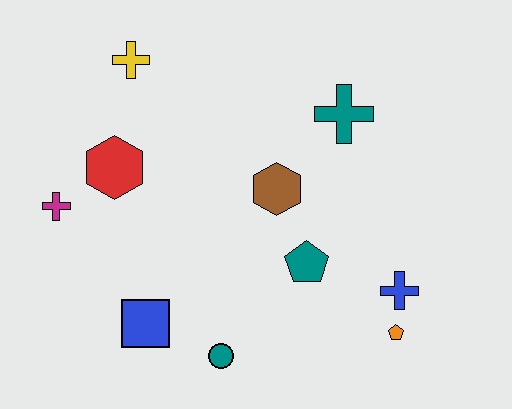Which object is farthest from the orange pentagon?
The yellow cross is farthest from the orange pentagon.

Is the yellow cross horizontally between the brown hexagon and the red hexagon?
Yes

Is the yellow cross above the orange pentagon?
Yes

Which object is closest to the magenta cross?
The red hexagon is closest to the magenta cross.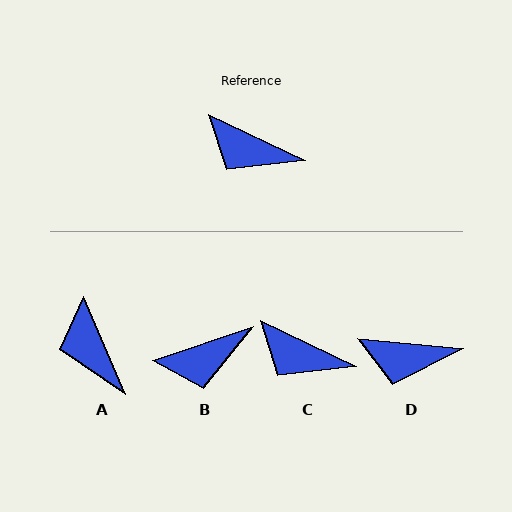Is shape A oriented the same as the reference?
No, it is off by about 41 degrees.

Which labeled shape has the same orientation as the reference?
C.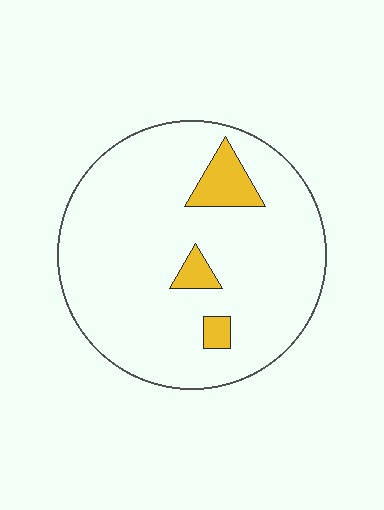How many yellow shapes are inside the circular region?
3.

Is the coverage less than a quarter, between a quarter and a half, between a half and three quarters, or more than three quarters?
Less than a quarter.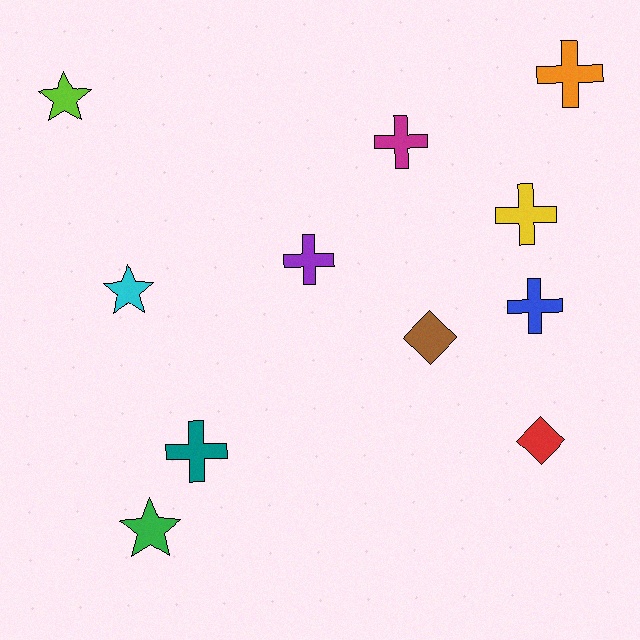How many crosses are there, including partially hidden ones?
There are 6 crosses.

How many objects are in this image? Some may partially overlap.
There are 11 objects.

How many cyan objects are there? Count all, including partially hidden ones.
There is 1 cyan object.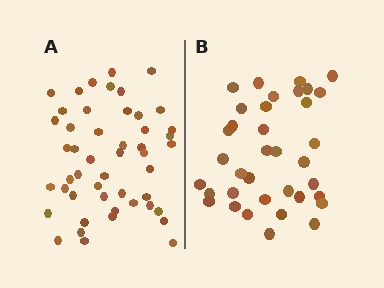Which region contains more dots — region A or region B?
Region A (the left region) has more dots.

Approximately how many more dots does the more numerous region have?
Region A has approximately 15 more dots than region B.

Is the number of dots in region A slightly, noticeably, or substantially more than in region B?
Region A has noticeably more, but not dramatically so. The ratio is roughly 1.4 to 1.